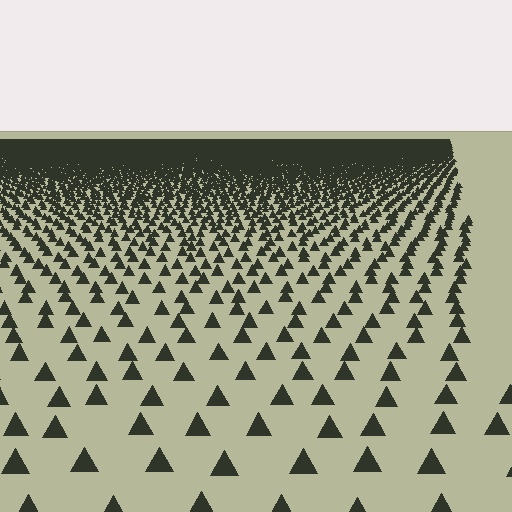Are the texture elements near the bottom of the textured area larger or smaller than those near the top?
Larger. Near the bottom, elements are closer to the viewer and appear at a bigger on-screen size.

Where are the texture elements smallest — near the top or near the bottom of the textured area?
Near the top.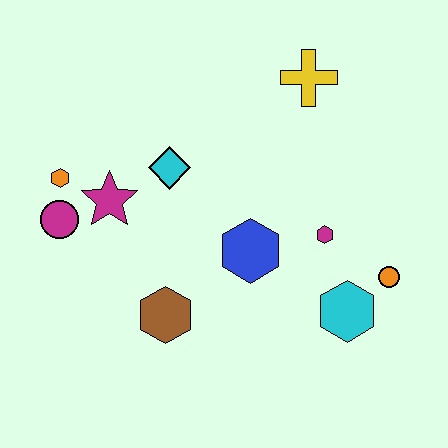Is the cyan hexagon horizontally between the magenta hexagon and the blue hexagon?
No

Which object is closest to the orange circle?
The cyan hexagon is closest to the orange circle.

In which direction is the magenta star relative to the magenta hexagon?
The magenta star is to the left of the magenta hexagon.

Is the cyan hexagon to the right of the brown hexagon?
Yes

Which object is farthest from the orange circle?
The orange hexagon is farthest from the orange circle.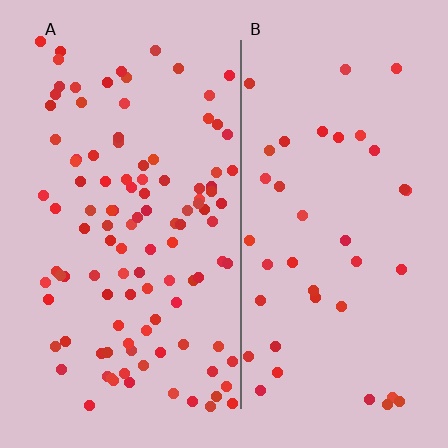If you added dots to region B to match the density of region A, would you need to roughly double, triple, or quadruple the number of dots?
Approximately triple.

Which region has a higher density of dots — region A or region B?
A (the left).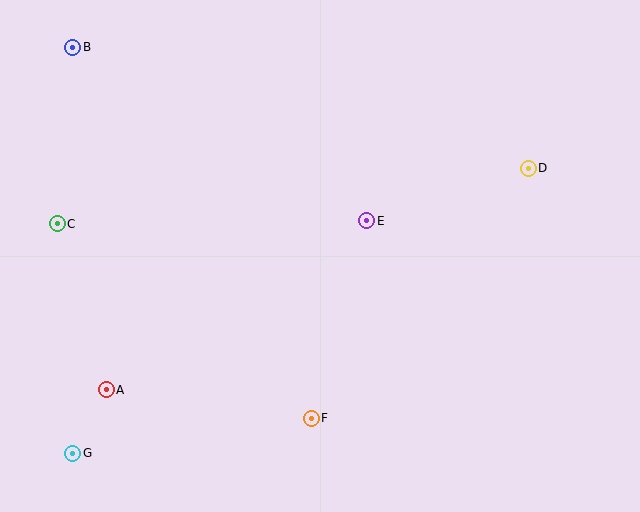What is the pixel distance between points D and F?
The distance between D and F is 331 pixels.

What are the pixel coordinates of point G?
Point G is at (73, 453).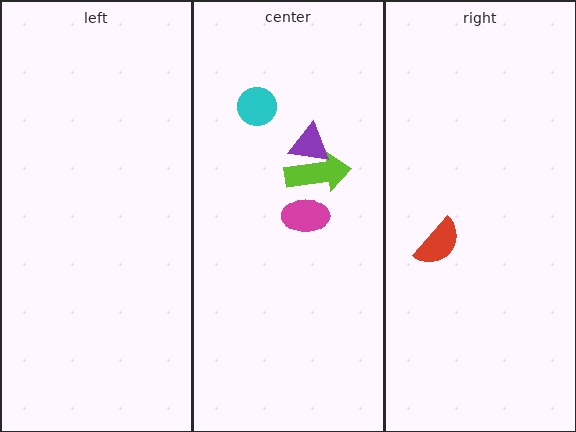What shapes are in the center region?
The magenta ellipse, the cyan circle, the lime arrow, the purple triangle.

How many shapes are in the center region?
4.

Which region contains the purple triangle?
The center region.